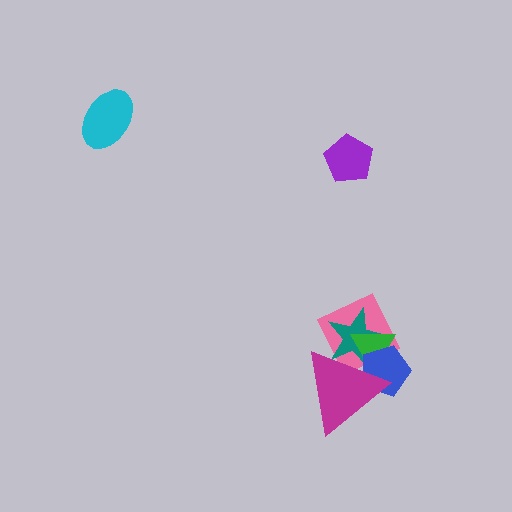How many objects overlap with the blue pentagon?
4 objects overlap with the blue pentagon.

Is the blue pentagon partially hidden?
Yes, it is partially covered by another shape.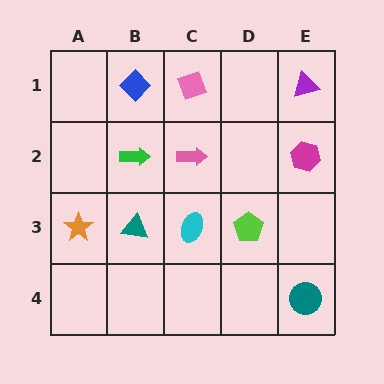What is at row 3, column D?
A lime pentagon.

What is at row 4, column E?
A teal circle.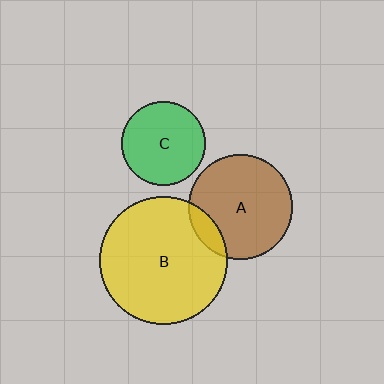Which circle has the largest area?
Circle B (yellow).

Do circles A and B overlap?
Yes.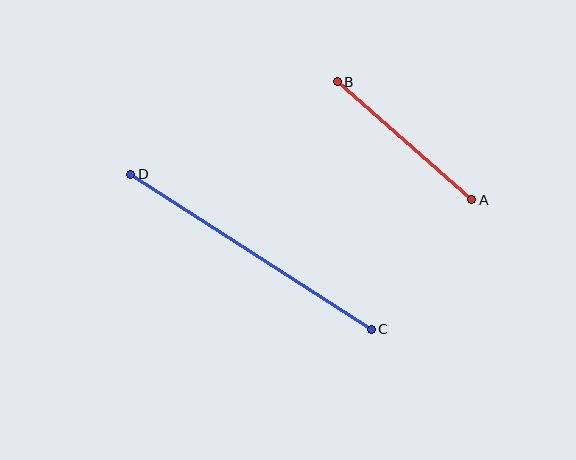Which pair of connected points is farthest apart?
Points C and D are farthest apart.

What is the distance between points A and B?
The distance is approximately 179 pixels.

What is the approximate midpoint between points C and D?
The midpoint is at approximately (251, 252) pixels.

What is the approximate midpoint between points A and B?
The midpoint is at approximately (404, 141) pixels.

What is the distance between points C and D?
The distance is approximately 286 pixels.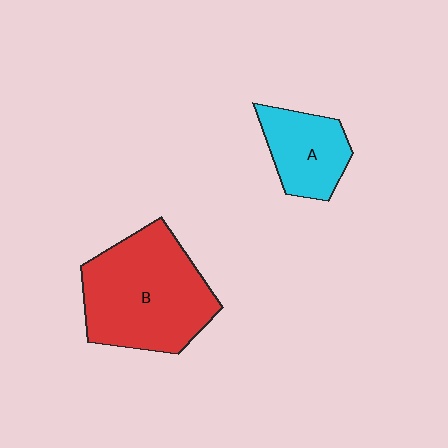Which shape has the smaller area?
Shape A (cyan).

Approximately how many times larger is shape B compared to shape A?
Approximately 2.1 times.